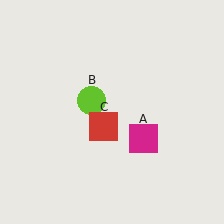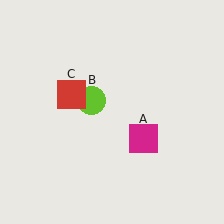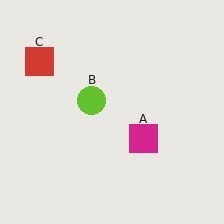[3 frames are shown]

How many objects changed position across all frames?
1 object changed position: red square (object C).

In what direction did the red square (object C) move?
The red square (object C) moved up and to the left.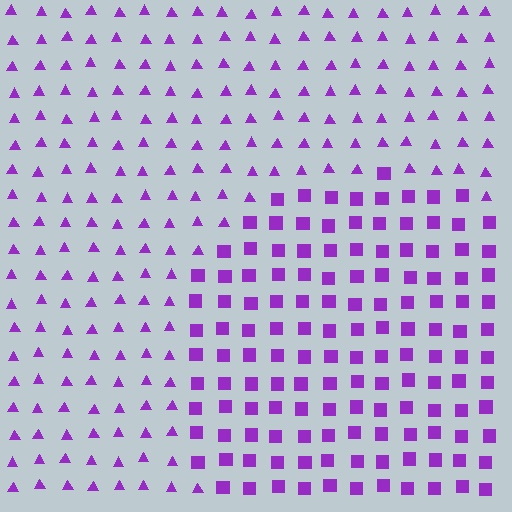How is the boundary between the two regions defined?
The boundary is defined by a change in element shape: squares inside vs. triangles outside. All elements share the same color and spacing.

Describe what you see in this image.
The image is filled with small purple elements arranged in a uniform grid. A circle-shaped region contains squares, while the surrounding area contains triangles. The boundary is defined purely by the change in element shape.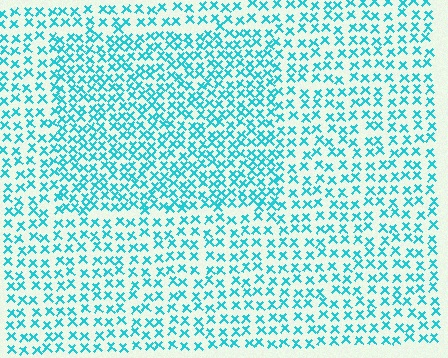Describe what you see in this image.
The image contains small cyan elements arranged at two different densities. A rectangle-shaped region is visible where the elements are more densely packed than the surrounding area.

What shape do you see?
I see a rectangle.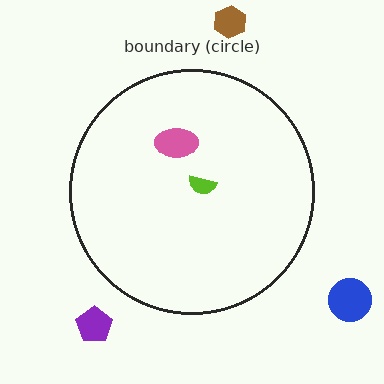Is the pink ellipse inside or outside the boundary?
Inside.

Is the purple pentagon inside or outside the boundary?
Outside.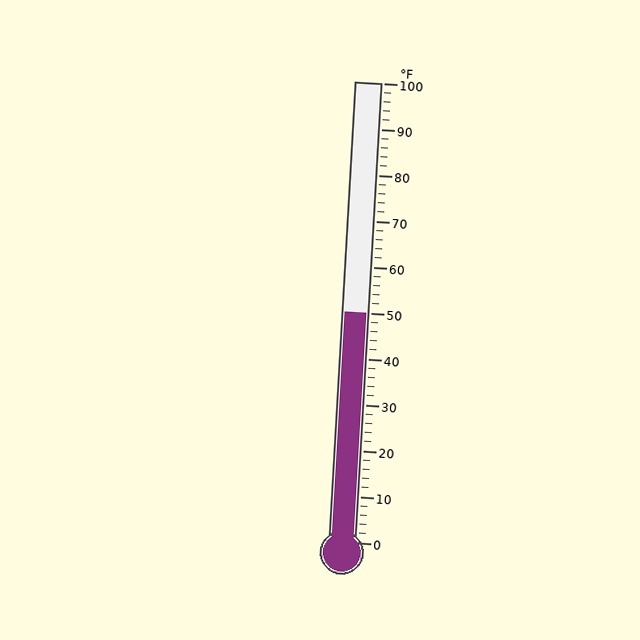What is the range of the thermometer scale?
The thermometer scale ranges from 0°F to 100°F.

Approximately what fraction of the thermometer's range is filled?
The thermometer is filled to approximately 50% of its range.